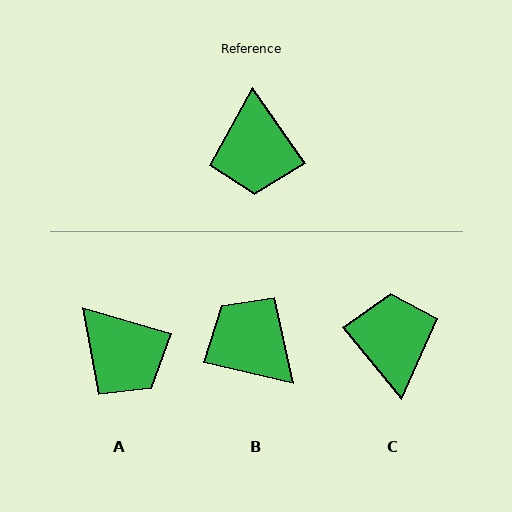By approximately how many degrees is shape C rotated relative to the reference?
Approximately 175 degrees clockwise.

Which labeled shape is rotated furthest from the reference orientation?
C, about 175 degrees away.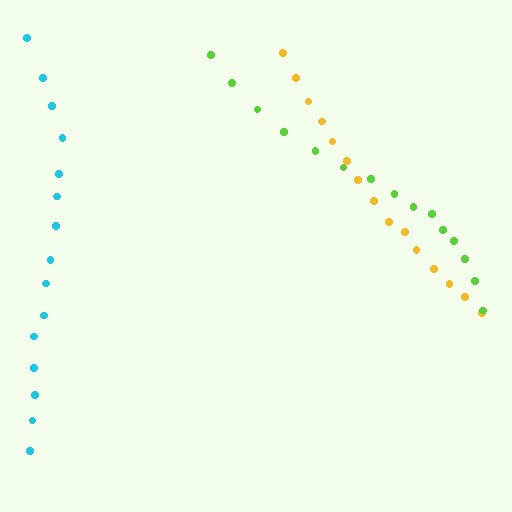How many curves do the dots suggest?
There are 3 distinct paths.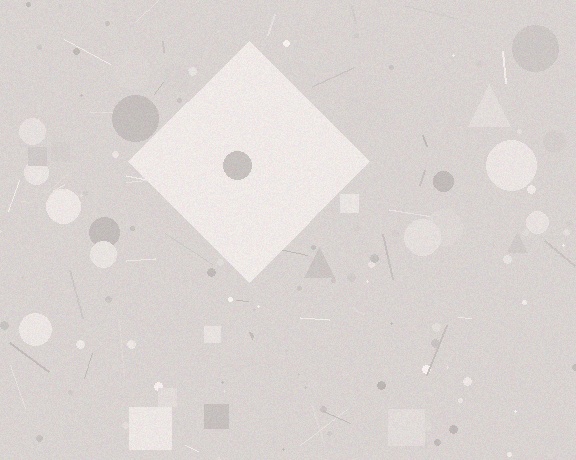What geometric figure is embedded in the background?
A diamond is embedded in the background.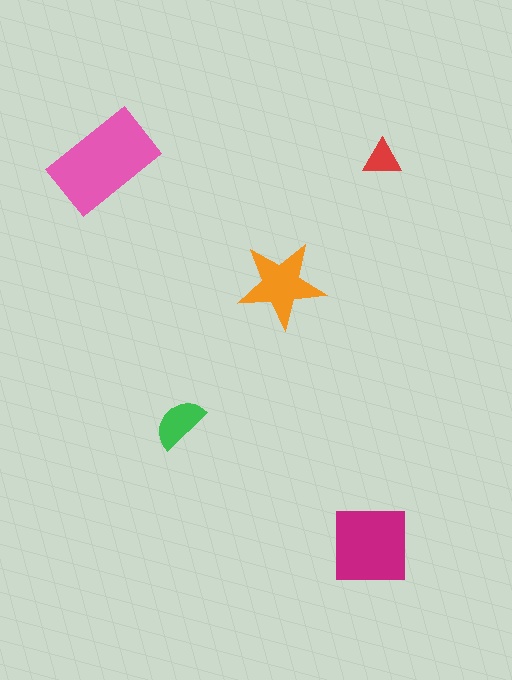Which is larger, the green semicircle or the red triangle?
The green semicircle.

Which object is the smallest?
The red triangle.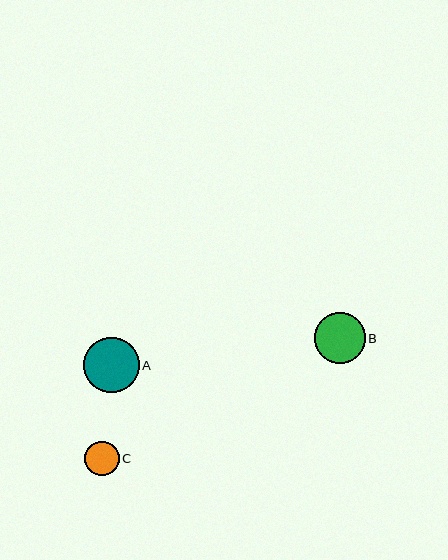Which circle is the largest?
Circle A is the largest with a size of approximately 55 pixels.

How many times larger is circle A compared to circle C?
Circle A is approximately 1.6 times the size of circle C.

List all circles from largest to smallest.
From largest to smallest: A, B, C.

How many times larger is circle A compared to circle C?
Circle A is approximately 1.6 times the size of circle C.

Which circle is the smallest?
Circle C is the smallest with a size of approximately 35 pixels.